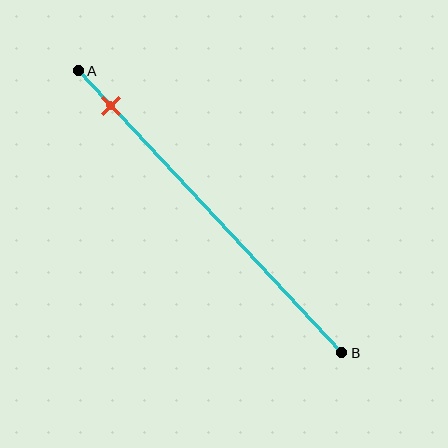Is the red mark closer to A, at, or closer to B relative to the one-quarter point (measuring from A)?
The red mark is closer to point A than the one-quarter point of segment AB.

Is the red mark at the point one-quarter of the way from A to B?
No, the mark is at about 10% from A, not at the 25% one-quarter point.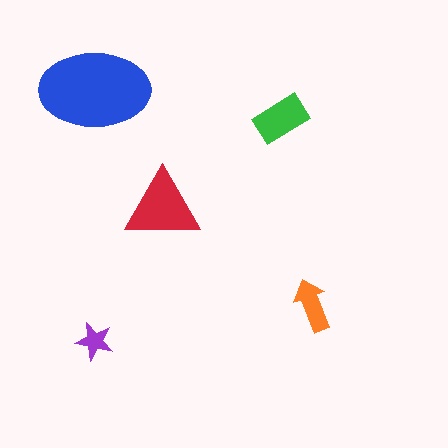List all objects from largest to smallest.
The blue ellipse, the red triangle, the green rectangle, the orange arrow, the purple star.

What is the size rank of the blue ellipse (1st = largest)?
1st.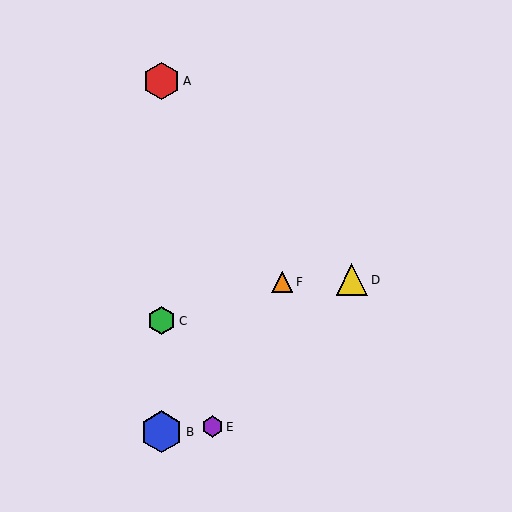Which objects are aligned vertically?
Objects A, B, C are aligned vertically.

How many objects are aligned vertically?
3 objects (A, B, C) are aligned vertically.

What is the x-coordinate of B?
Object B is at x≈162.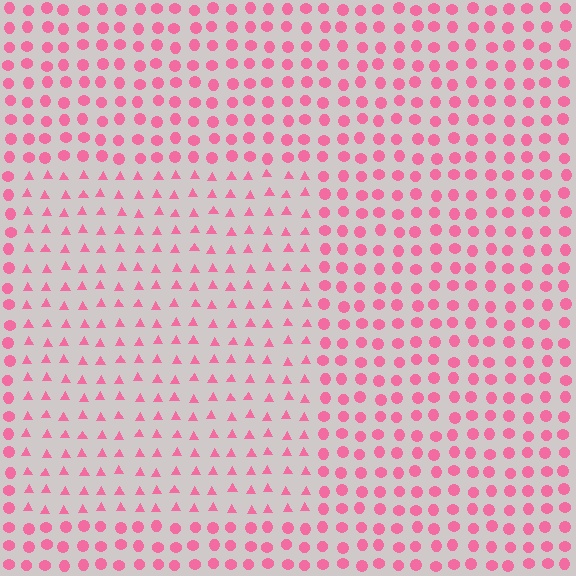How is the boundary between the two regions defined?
The boundary is defined by a change in element shape: triangles inside vs. circles outside. All elements share the same color and spacing.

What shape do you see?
I see a rectangle.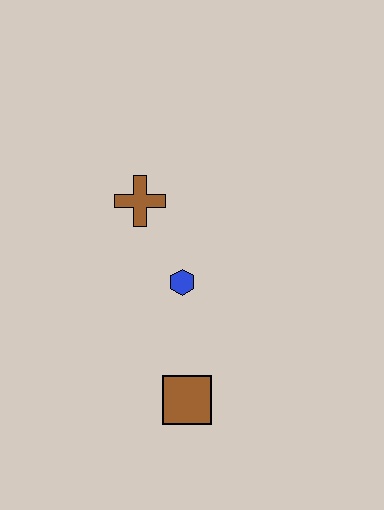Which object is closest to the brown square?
The blue hexagon is closest to the brown square.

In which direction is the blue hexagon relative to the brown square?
The blue hexagon is above the brown square.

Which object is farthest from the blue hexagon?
The brown square is farthest from the blue hexagon.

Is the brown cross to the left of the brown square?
Yes